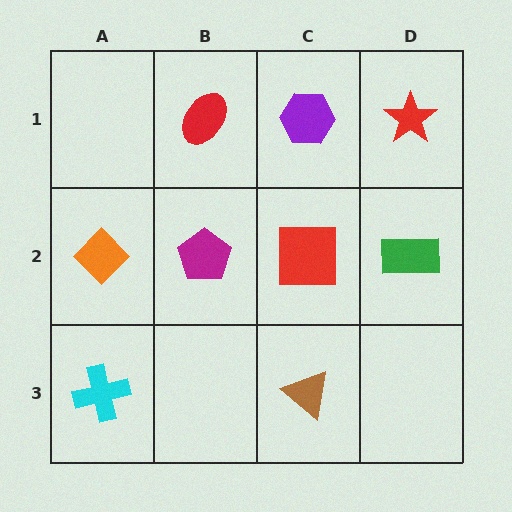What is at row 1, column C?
A purple hexagon.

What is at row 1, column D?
A red star.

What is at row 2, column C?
A red square.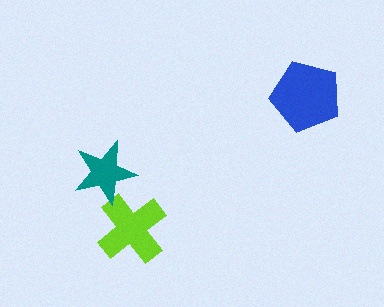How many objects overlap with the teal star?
1 object overlaps with the teal star.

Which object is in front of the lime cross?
The teal star is in front of the lime cross.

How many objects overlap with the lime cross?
1 object overlaps with the lime cross.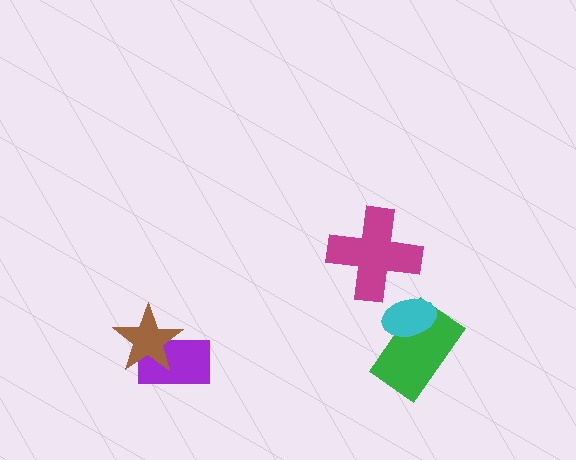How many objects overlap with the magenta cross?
0 objects overlap with the magenta cross.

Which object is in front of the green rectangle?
The cyan ellipse is in front of the green rectangle.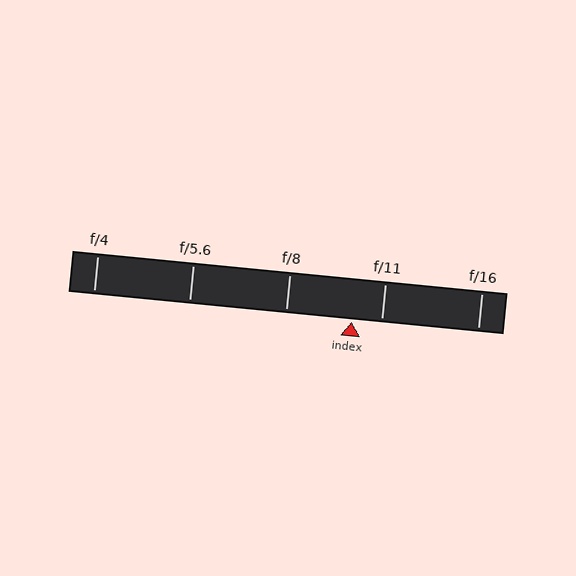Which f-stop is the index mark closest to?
The index mark is closest to f/11.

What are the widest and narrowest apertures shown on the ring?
The widest aperture shown is f/4 and the narrowest is f/16.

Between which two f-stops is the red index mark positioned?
The index mark is between f/8 and f/11.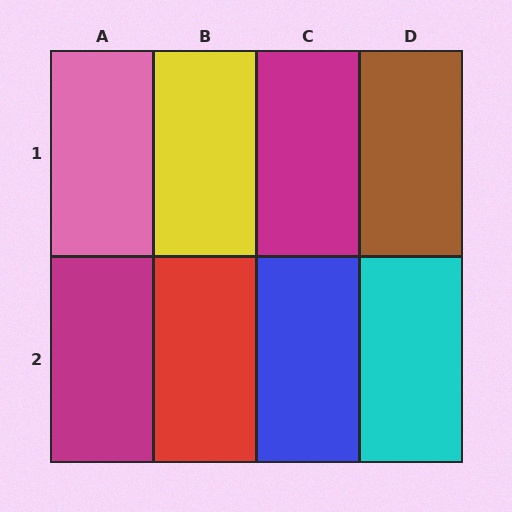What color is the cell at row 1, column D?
Brown.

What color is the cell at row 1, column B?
Yellow.